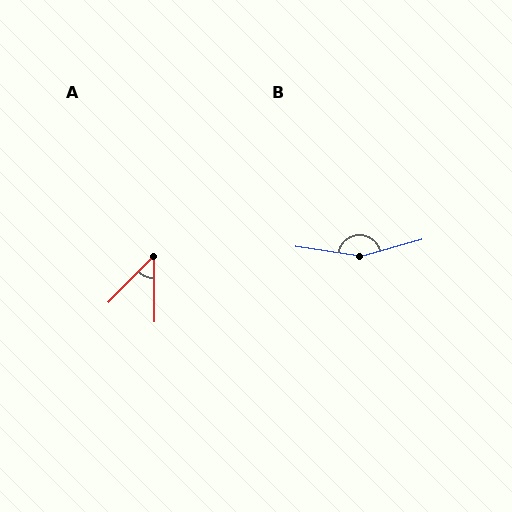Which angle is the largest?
B, at approximately 156 degrees.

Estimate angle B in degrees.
Approximately 156 degrees.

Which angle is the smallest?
A, at approximately 45 degrees.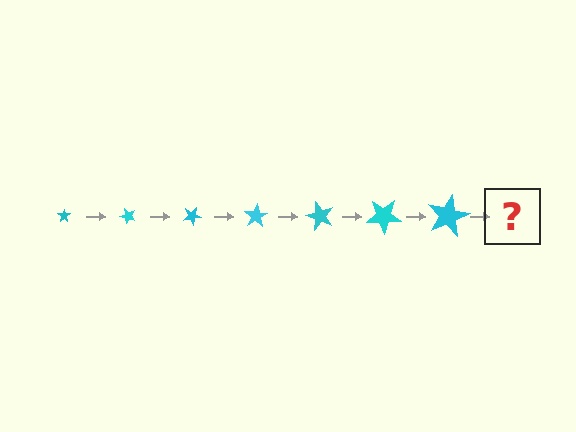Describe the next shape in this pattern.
It should be a star, larger than the previous one and rotated 350 degrees from the start.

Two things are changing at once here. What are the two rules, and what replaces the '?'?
The two rules are that the star grows larger each step and it rotates 50 degrees each step. The '?' should be a star, larger than the previous one and rotated 350 degrees from the start.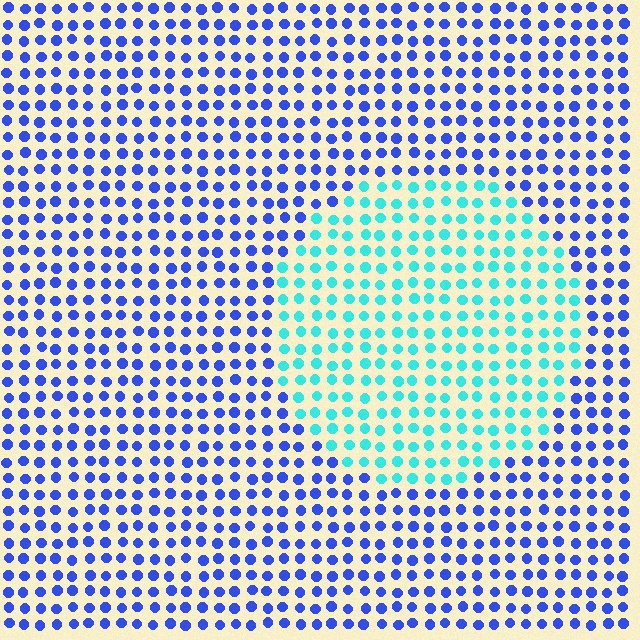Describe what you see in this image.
The image is filled with small blue elements in a uniform arrangement. A circle-shaped region is visible where the elements are tinted to a slightly different hue, forming a subtle color boundary.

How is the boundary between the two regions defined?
The boundary is defined purely by a slight shift in hue (about 54 degrees). Spacing, size, and orientation are identical on both sides.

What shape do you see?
I see a circle.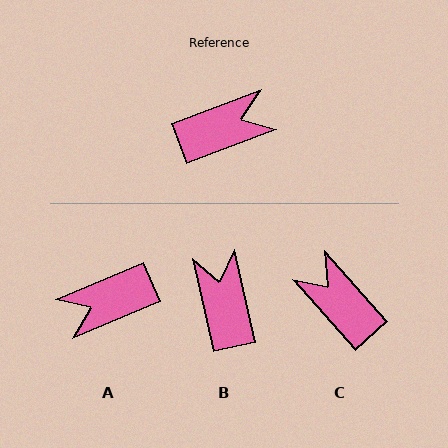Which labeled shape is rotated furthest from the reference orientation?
A, about 178 degrees away.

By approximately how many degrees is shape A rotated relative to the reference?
Approximately 178 degrees clockwise.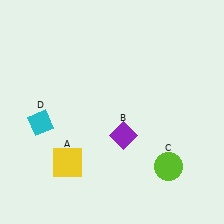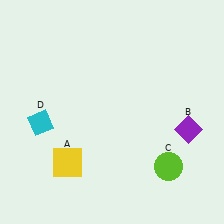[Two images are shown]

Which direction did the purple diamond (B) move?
The purple diamond (B) moved right.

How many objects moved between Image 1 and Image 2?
1 object moved between the two images.